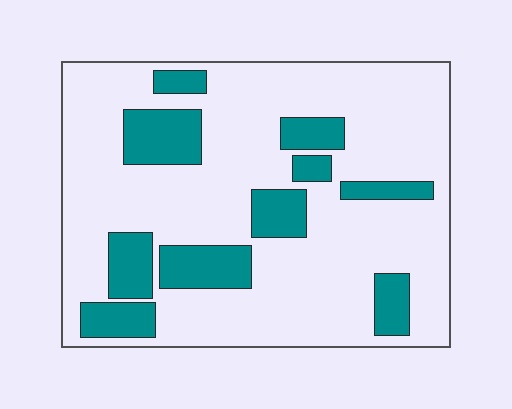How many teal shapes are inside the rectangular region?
10.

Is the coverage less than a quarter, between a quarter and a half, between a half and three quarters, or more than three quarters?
Less than a quarter.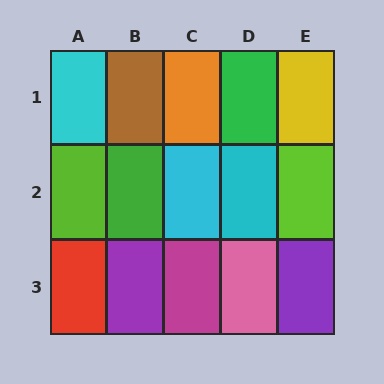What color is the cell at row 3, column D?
Pink.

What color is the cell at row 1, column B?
Brown.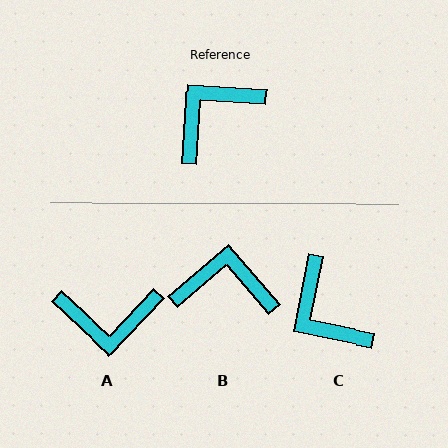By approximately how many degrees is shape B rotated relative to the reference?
Approximately 46 degrees clockwise.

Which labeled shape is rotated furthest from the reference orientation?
A, about 141 degrees away.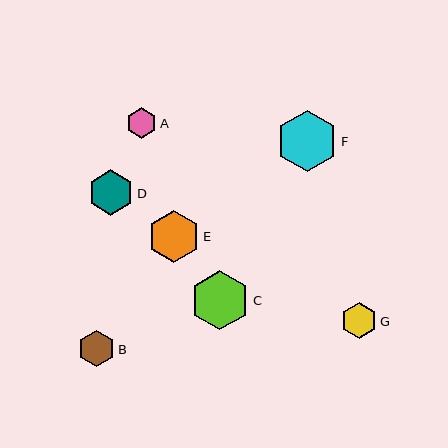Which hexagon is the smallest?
Hexagon A is the smallest with a size of approximately 31 pixels.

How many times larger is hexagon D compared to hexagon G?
Hexagon D is approximately 1.3 times the size of hexagon G.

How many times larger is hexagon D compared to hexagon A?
Hexagon D is approximately 1.5 times the size of hexagon A.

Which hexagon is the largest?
Hexagon F is the largest with a size of approximately 62 pixels.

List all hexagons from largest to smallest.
From largest to smallest: F, C, E, D, B, G, A.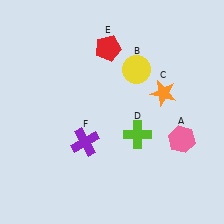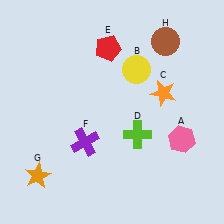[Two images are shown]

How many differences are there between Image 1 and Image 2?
There are 2 differences between the two images.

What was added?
An orange star (G), a brown circle (H) were added in Image 2.